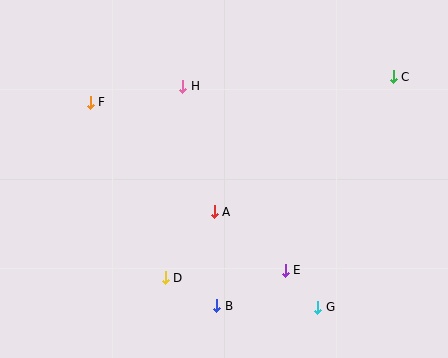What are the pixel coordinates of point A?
Point A is at (214, 212).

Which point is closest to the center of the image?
Point A at (214, 212) is closest to the center.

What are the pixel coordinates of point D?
Point D is at (165, 278).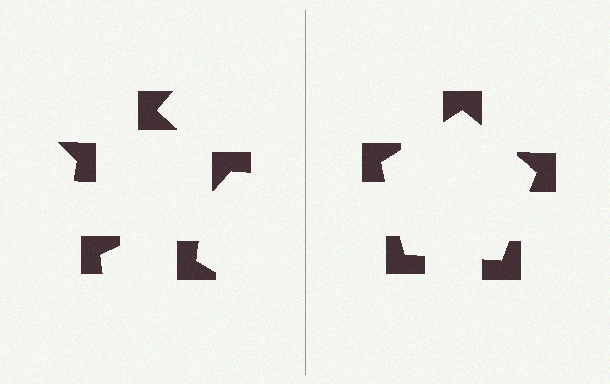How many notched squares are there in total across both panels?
10 — 5 on each side.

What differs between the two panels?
The notched squares are positioned identically on both sides; only the wedge orientations differ. On the right they align to a pentagon; on the left they are misaligned.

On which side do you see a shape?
An illusory pentagon appears on the right side. On the left side the wedge cuts are rotated, so no coherent shape forms.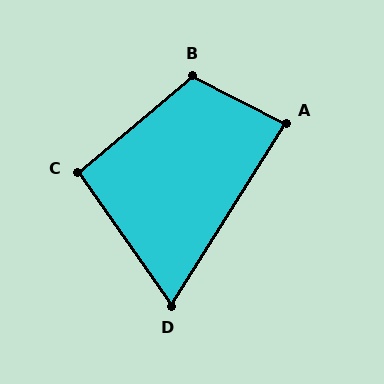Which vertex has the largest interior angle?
B, at approximately 113 degrees.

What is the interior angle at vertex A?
Approximately 85 degrees (acute).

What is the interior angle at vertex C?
Approximately 95 degrees (obtuse).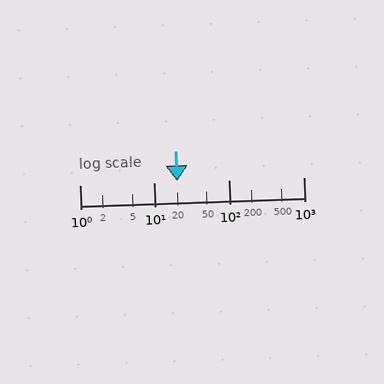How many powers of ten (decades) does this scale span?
The scale spans 3 decades, from 1 to 1000.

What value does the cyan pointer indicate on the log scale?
The pointer indicates approximately 20.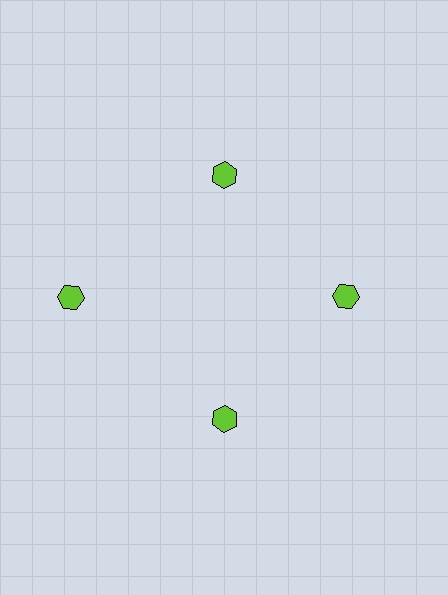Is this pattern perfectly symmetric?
No. The 4 lime hexagons are arranged in a ring, but one element near the 9 o'clock position is pushed outward from the center, breaking the 4-fold rotational symmetry.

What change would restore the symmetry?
The symmetry would be restored by moving it inward, back onto the ring so that all 4 hexagons sit at equal angles and equal distance from the center.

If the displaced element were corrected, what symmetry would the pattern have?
It would have 4-fold rotational symmetry — the pattern would map onto itself every 90 degrees.